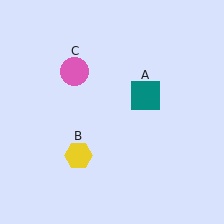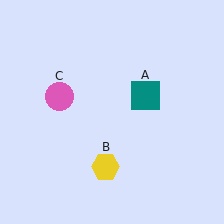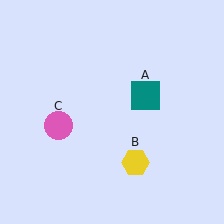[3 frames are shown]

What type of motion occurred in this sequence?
The yellow hexagon (object B), pink circle (object C) rotated counterclockwise around the center of the scene.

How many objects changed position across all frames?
2 objects changed position: yellow hexagon (object B), pink circle (object C).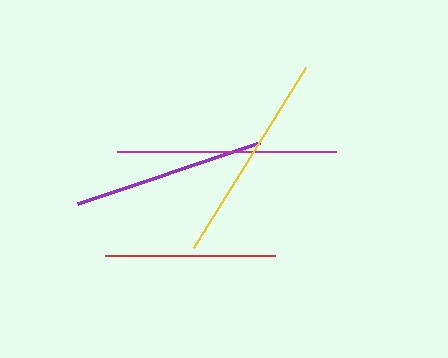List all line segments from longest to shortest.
From longest to shortest: magenta, yellow, purple, red.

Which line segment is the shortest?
The red line is the shortest at approximately 170 pixels.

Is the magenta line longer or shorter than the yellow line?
The magenta line is longer than the yellow line.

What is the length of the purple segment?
The purple segment is approximately 192 pixels long.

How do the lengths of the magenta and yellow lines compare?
The magenta and yellow lines are approximately the same length.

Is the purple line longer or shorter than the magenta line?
The magenta line is longer than the purple line.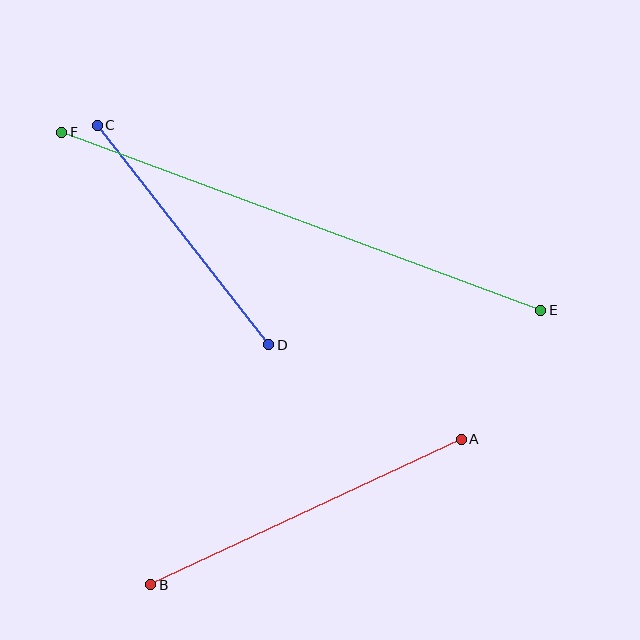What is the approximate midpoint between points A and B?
The midpoint is at approximately (306, 512) pixels.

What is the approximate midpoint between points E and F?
The midpoint is at approximately (301, 221) pixels.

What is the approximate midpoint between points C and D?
The midpoint is at approximately (183, 235) pixels.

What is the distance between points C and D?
The distance is approximately 278 pixels.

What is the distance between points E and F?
The distance is approximately 511 pixels.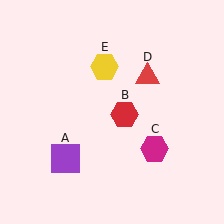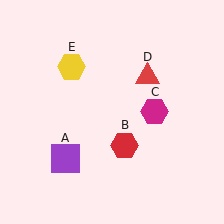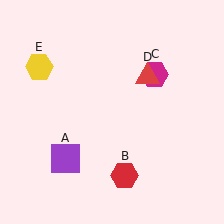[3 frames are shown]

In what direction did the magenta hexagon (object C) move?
The magenta hexagon (object C) moved up.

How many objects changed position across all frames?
3 objects changed position: red hexagon (object B), magenta hexagon (object C), yellow hexagon (object E).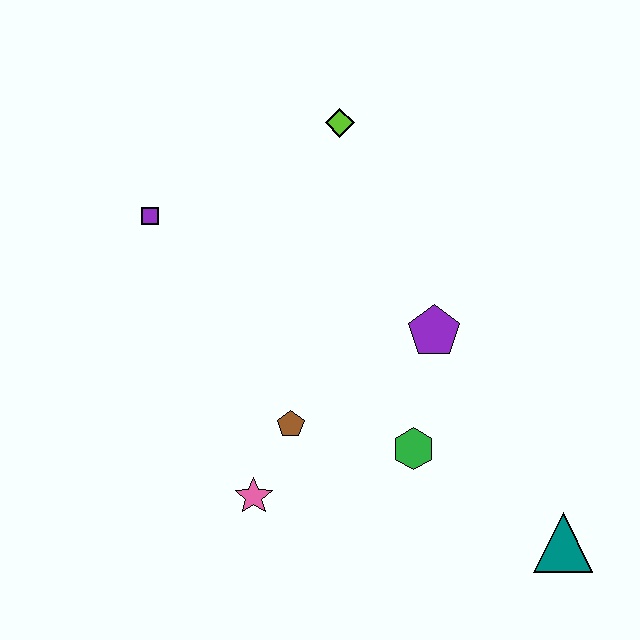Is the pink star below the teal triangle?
No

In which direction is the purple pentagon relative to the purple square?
The purple pentagon is to the right of the purple square.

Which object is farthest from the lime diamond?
The teal triangle is farthest from the lime diamond.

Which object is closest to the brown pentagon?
The pink star is closest to the brown pentagon.